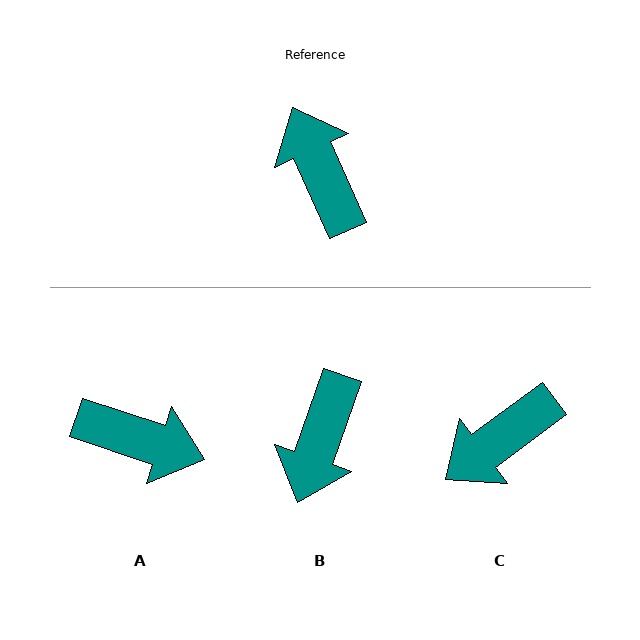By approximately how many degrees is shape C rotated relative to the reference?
Approximately 102 degrees counter-clockwise.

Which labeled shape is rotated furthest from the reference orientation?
B, about 136 degrees away.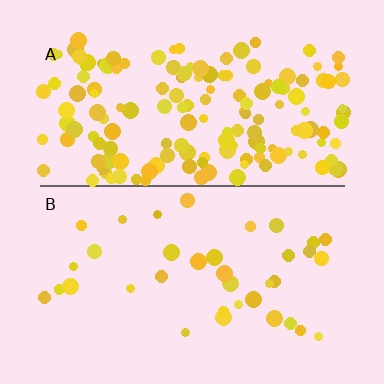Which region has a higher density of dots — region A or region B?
A (the top).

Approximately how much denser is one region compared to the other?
Approximately 4.0× — region A over region B.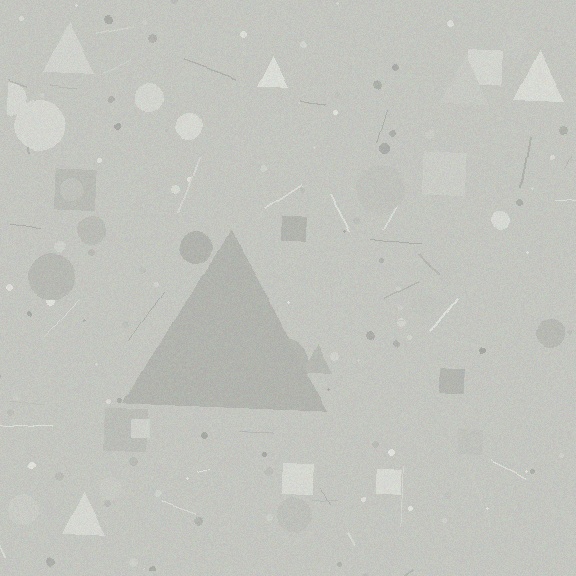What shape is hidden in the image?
A triangle is hidden in the image.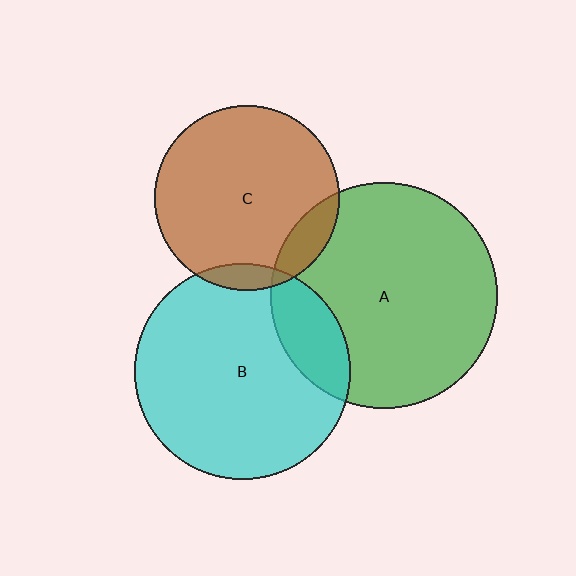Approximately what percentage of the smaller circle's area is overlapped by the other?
Approximately 15%.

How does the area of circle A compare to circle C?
Approximately 1.5 times.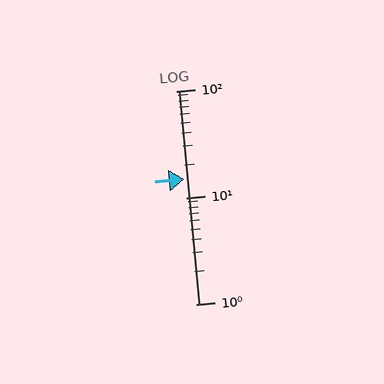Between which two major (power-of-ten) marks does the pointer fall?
The pointer is between 10 and 100.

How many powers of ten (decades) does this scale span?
The scale spans 2 decades, from 1 to 100.